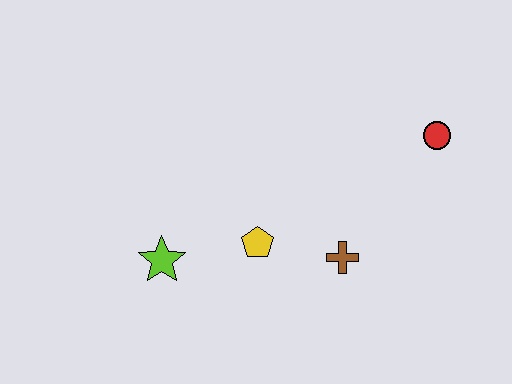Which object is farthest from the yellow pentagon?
The red circle is farthest from the yellow pentagon.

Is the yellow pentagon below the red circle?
Yes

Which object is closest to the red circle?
The brown cross is closest to the red circle.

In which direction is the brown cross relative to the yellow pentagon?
The brown cross is to the right of the yellow pentagon.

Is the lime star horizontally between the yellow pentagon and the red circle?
No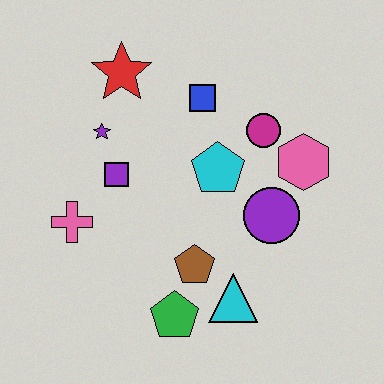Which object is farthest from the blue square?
The green pentagon is farthest from the blue square.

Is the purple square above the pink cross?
Yes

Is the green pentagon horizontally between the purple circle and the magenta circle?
No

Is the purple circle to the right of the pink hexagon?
No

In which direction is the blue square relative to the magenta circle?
The blue square is to the left of the magenta circle.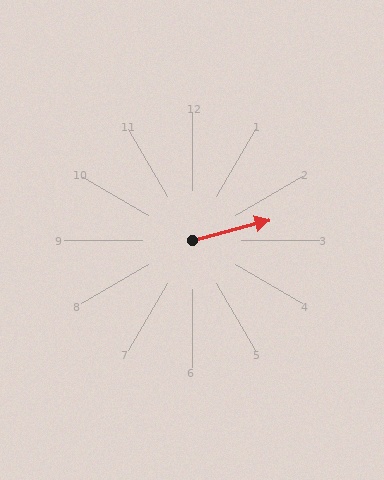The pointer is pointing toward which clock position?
Roughly 3 o'clock.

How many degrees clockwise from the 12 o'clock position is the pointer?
Approximately 75 degrees.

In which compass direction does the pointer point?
East.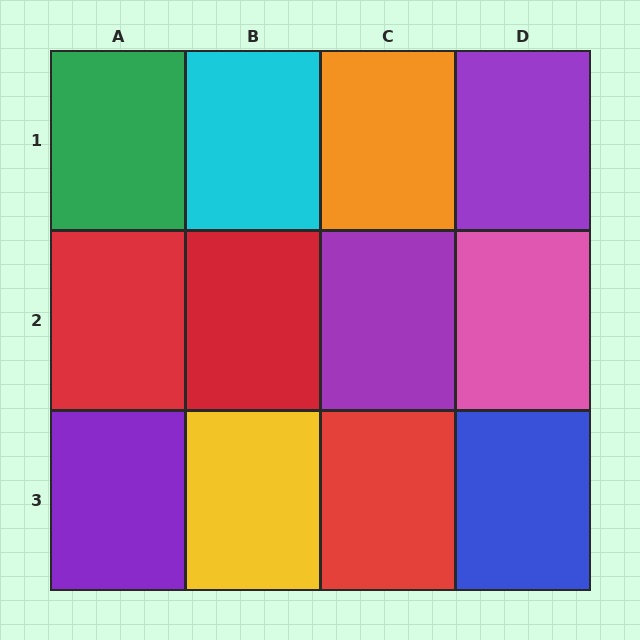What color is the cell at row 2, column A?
Red.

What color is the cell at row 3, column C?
Red.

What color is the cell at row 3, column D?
Blue.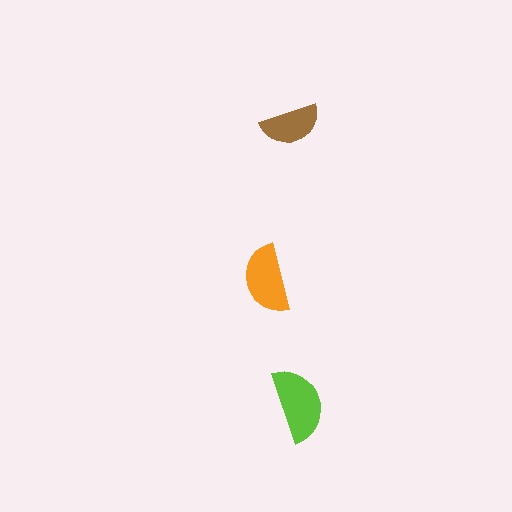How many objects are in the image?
There are 3 objects in the image.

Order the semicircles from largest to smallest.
the lime one, the orange one, the brown one.